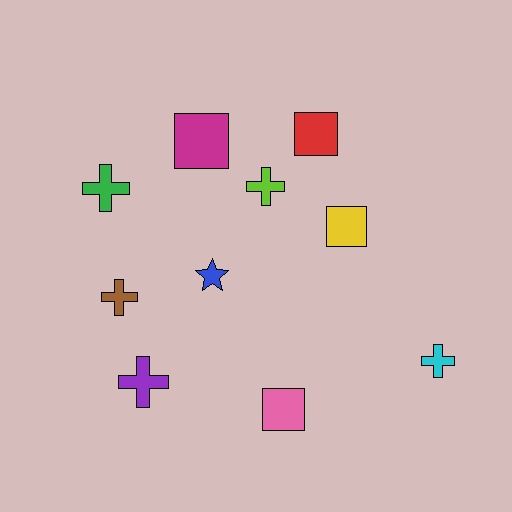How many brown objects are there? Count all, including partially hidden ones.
There is 1 brown object.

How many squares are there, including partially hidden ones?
There are 4 squares.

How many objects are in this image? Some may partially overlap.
There are 10 objects.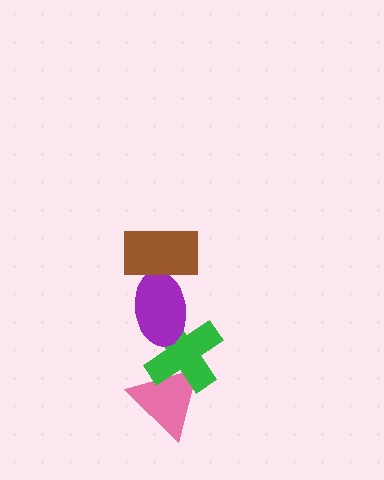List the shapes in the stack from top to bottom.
From top to bottom: the brown rectangle, the purple ellipse, the green cross, the pink triangle.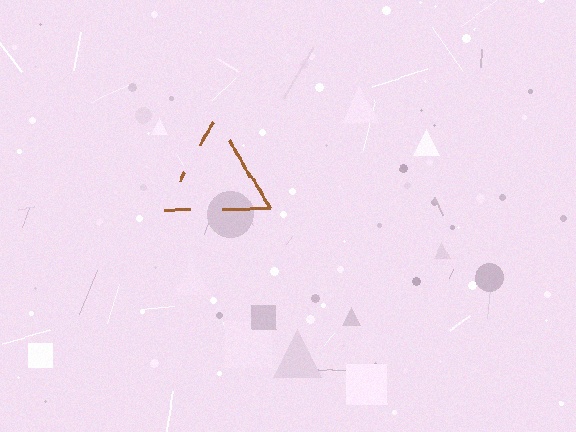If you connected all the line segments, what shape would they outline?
They would outline a triangle.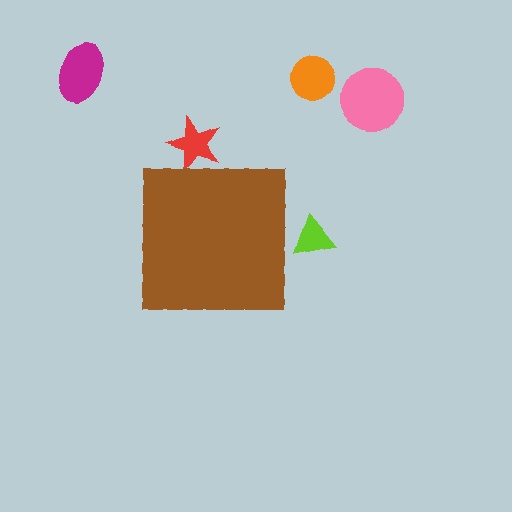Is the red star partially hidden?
Yes, the red star is partially hidden behind the brown square.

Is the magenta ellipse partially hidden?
No, the magenta ellipse is fully visible.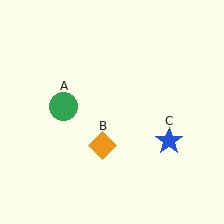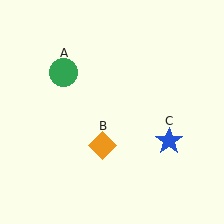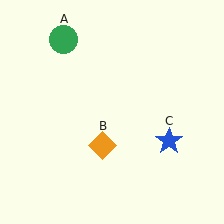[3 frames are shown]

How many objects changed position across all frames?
1 object changed position: green circle (object A).